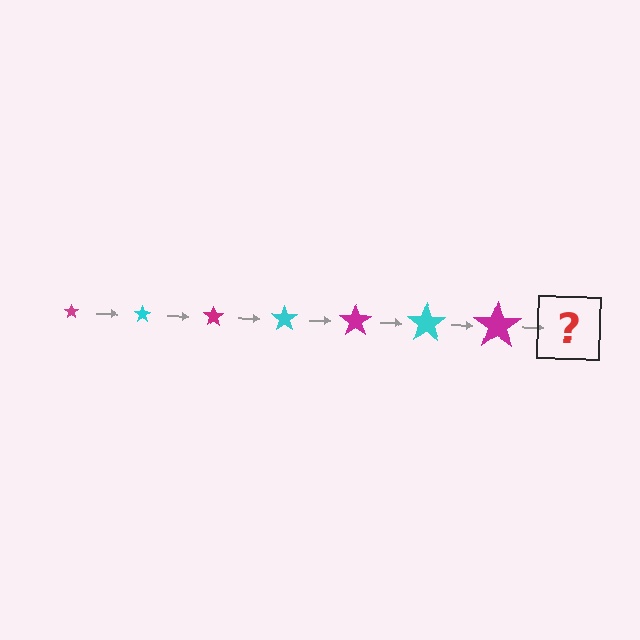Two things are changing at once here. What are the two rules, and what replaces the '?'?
The two rules are that the star grows larger each step and the color cycles through magenta and cyan. The '?' should be a cyan star, larger than the previous one.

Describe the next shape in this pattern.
It should be a cyan star, larger than the previous one.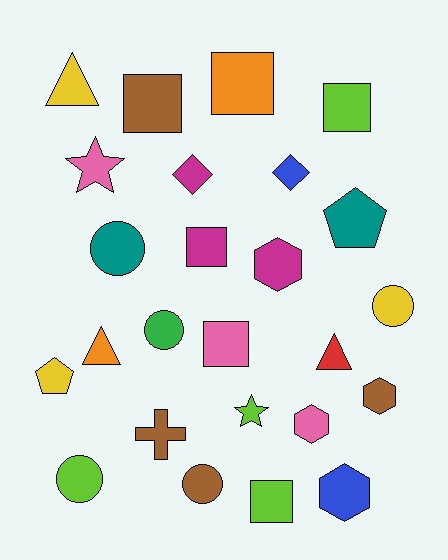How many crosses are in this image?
There is 1 cross.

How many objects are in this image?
There are 25 objects.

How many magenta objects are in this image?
There are 3 magenta objects.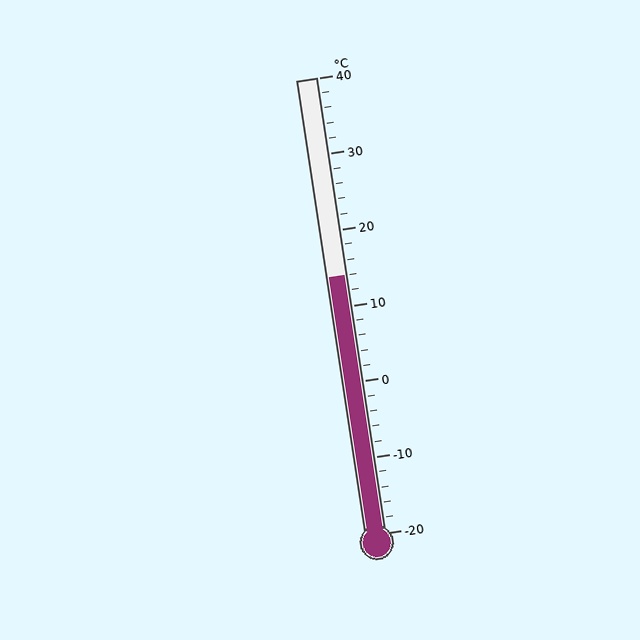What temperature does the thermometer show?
The thermometer shows approximately 14°C.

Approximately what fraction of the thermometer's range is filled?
The thermometer is filled to approximately 55% of its range.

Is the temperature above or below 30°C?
The temperature is below 30°C.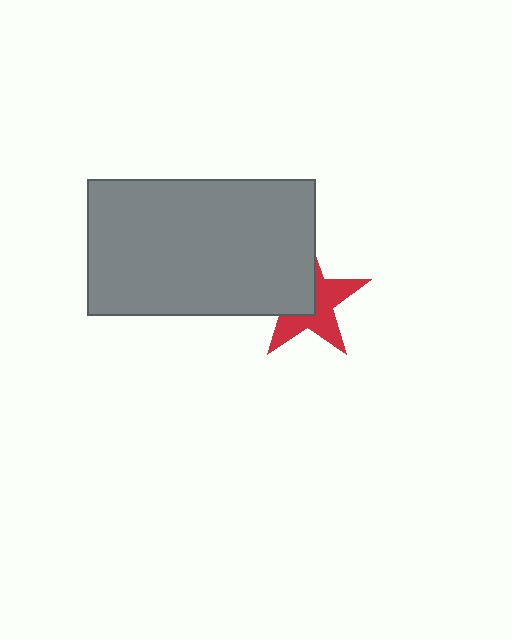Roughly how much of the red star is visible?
About half of it is visible (roughly 54%).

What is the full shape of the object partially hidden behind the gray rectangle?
The partially hidden object is a red star.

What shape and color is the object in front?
The object in front is a gray rectangle.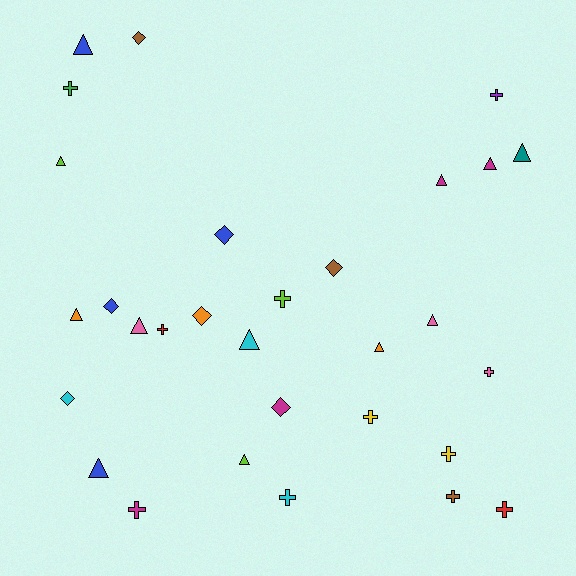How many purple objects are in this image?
There is 1 purple object.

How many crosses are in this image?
There are 11 crosses.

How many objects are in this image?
There are 30 objects.